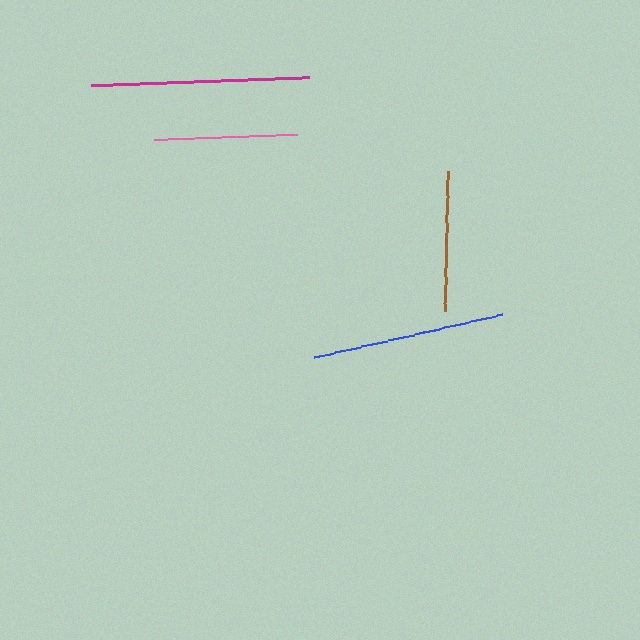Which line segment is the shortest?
The brown line is the shortest at approximately 140 pixels.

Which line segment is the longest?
The magenta line is the longest at approximately 218 pixels.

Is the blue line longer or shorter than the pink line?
The blue line is longer than the pink line.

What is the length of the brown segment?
The brown segment is approximately 140 pixels long.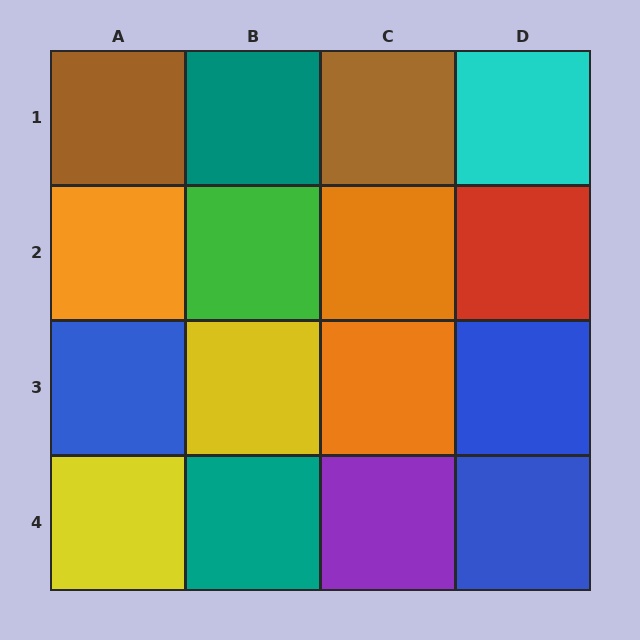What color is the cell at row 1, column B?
Teal.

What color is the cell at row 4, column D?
Blue.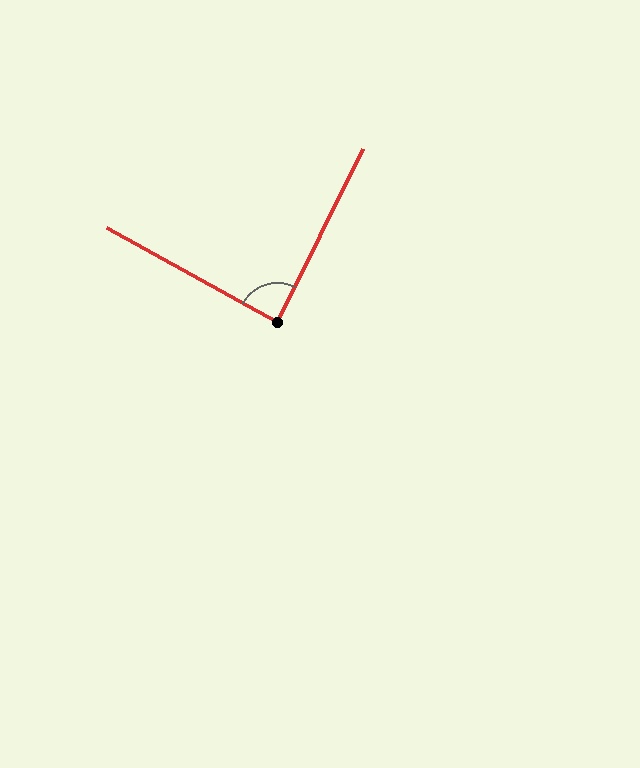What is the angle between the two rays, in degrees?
Approximately 88 degrees.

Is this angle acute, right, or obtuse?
It is approximately a right angle.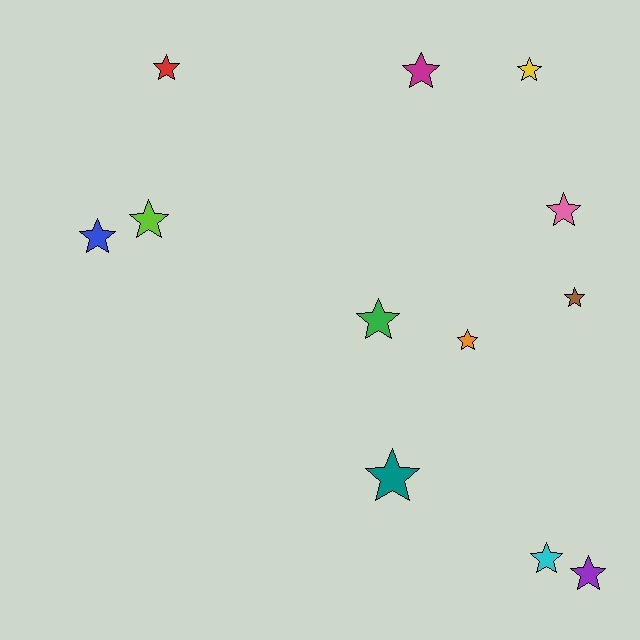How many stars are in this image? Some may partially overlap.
There are 12 stars.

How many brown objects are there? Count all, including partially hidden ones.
There is 1 brown object.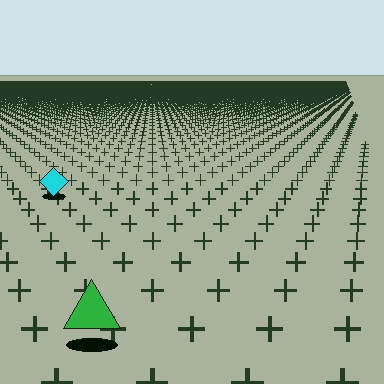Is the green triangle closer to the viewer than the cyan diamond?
Yes. The green triangle is closer — you can tell from the texture gradient: the ground texture is coarser near it.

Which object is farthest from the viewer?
The cyan diamond is farthest from the viewer. It appears smaller and the ground texture around it is denser.